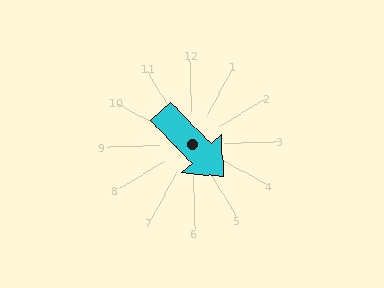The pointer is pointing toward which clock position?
Roughly 5 o'clock.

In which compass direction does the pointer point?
Southeast.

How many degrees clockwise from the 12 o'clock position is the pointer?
Approximately 138 degrees.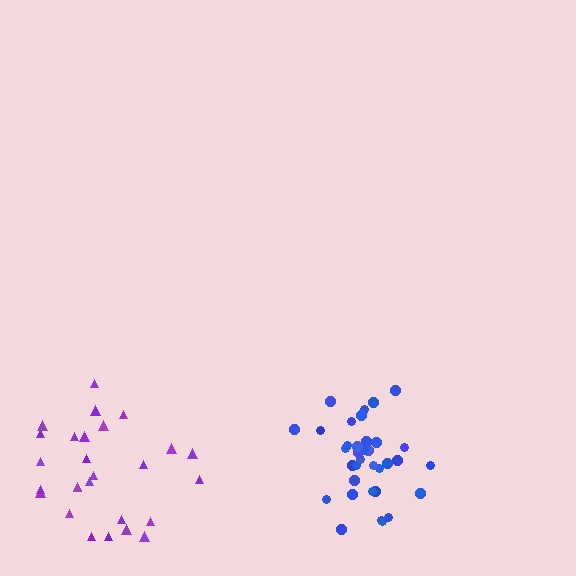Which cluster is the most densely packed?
Blue.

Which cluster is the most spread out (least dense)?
Purple.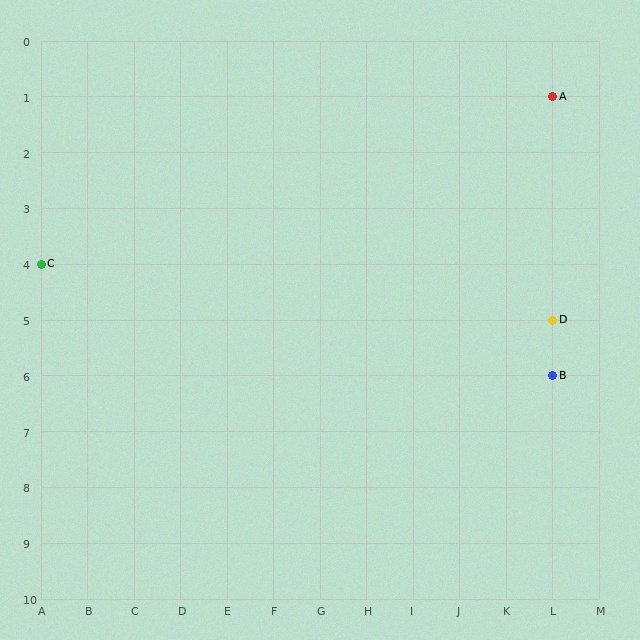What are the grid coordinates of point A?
Point A is at grid coordinates (L, 1).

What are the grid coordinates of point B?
Point B is at grid coordinates (L, 6).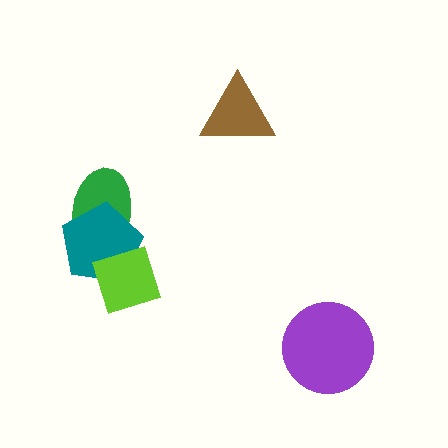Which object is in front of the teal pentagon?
The lime diamond is in front of the teal pentagon.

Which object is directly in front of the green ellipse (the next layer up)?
The teal pentagon is directly in front of the green ellipse.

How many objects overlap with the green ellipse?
2 objects overlap with the green ellipse.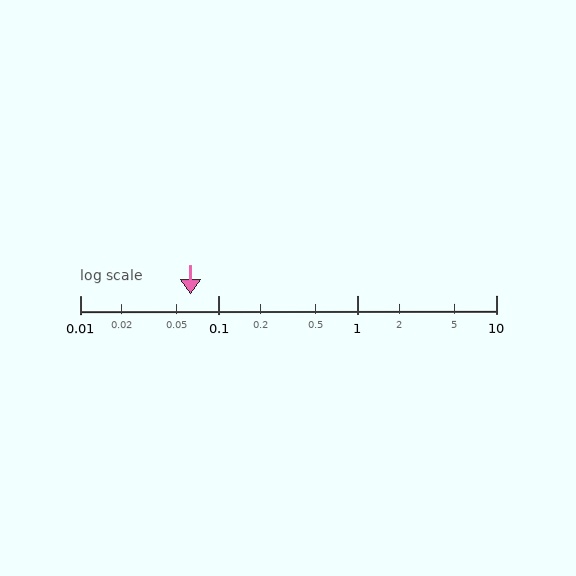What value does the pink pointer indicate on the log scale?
The pointer indicates approximately 0.063.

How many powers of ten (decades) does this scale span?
The scale spans 3 decades, from 0.01 to 10.